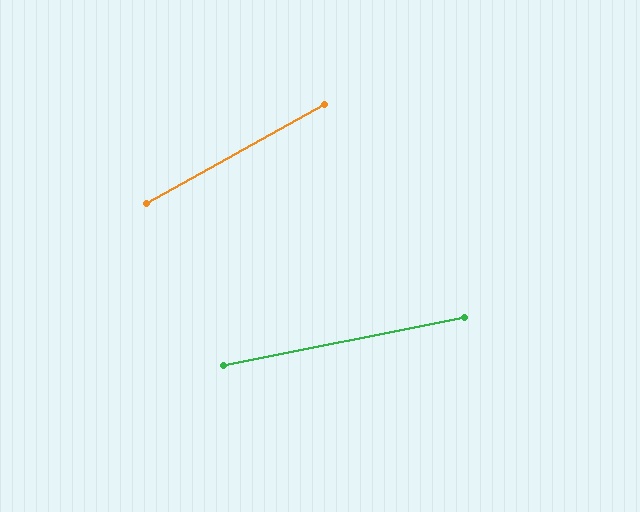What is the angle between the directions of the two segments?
Approximately 18 degrees.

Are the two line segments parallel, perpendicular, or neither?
Neither parallel nor perpendicular — they differ by about 18°.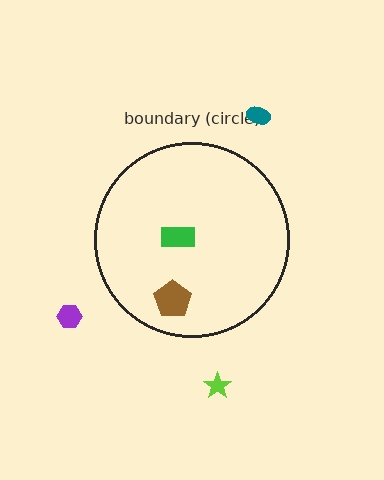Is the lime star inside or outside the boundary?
Outside.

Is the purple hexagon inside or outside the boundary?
Outside.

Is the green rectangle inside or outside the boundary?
Inside.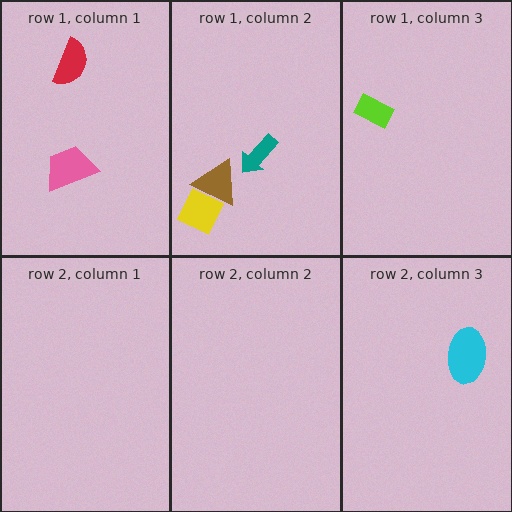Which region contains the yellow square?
The row 1, column 2 region.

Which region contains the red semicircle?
The row 1, column 1 region.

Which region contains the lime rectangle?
The row 1, column 3 region.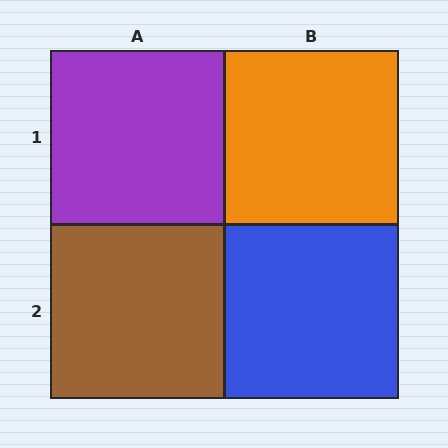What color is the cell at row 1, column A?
Purple.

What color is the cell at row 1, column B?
Orange.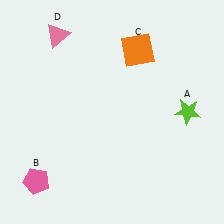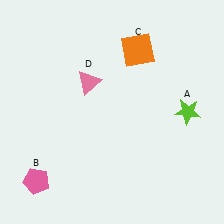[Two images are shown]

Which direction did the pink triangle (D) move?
The pink triangle (D) moved down.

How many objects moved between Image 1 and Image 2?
1 object moved between the two images.